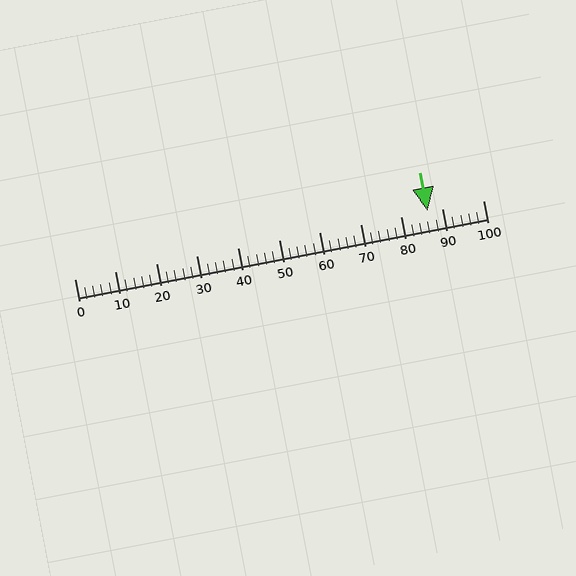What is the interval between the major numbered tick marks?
The major tick marks are spaced 10 units apart.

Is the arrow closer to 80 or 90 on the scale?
The arrow is closer to 90.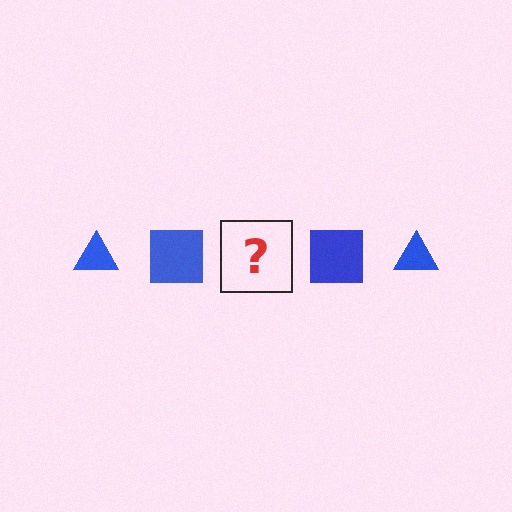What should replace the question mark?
The question mark should be replaced with a blue triangle.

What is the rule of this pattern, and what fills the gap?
The rule is that the pattern cycles through triangle, square shapes in blue. The gap should be filled with a blue triangle.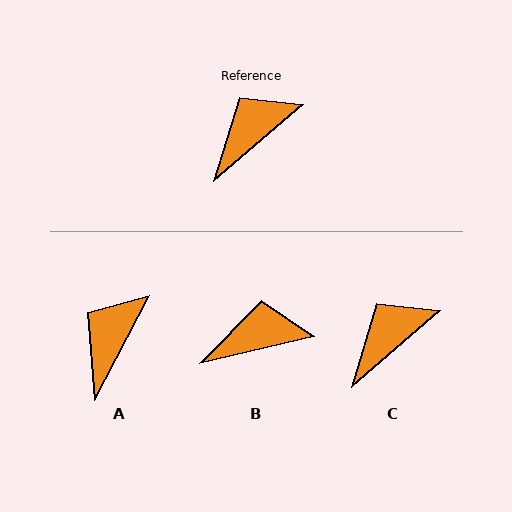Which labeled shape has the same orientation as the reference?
C.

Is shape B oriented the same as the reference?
No, it is off by about 28 degrees.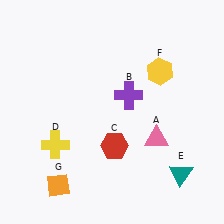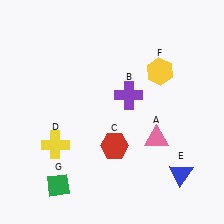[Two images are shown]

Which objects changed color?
E changed from teal to blue. G changed from orange to green.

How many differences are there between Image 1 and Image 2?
There are 2 differences between the two images.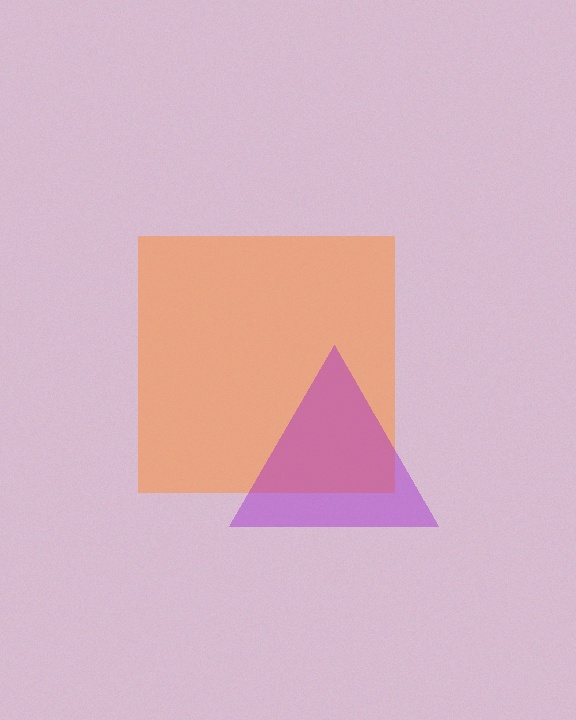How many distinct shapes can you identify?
There are 2 distinct shapes: an orange square, a purple triangle.